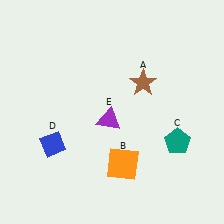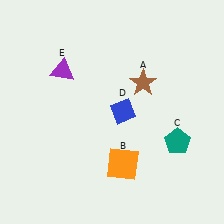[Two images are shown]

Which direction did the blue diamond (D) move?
The blue diamond (D) moved right.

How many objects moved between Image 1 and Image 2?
2 objects moved between the two images.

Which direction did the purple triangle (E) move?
The purple triangle (E) moved up.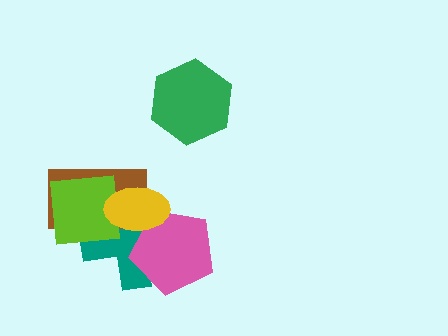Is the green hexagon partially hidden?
No, no other shape covers it.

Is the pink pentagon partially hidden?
Yes, it is partially covered by another shape.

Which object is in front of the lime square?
The yellow ellipse is in front of the lime square.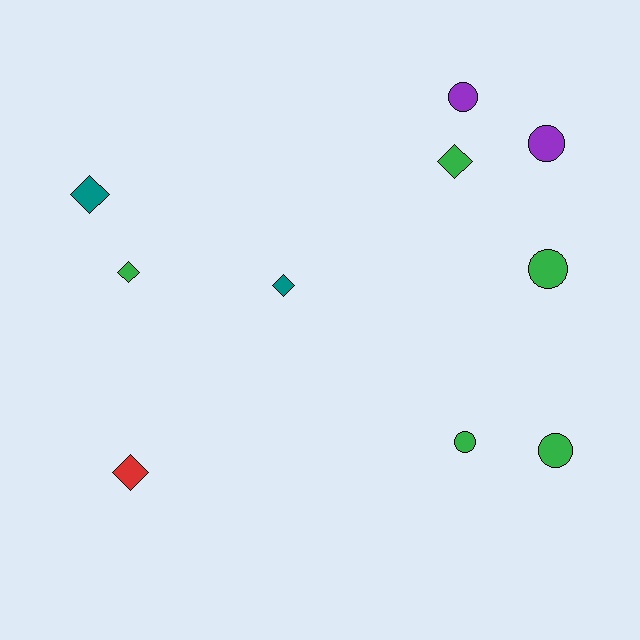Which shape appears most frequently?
Diamond, with 5 objects.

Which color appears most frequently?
Green, with 5 objects.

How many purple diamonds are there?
There are no purple diamonds.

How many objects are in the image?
There are 10 objects.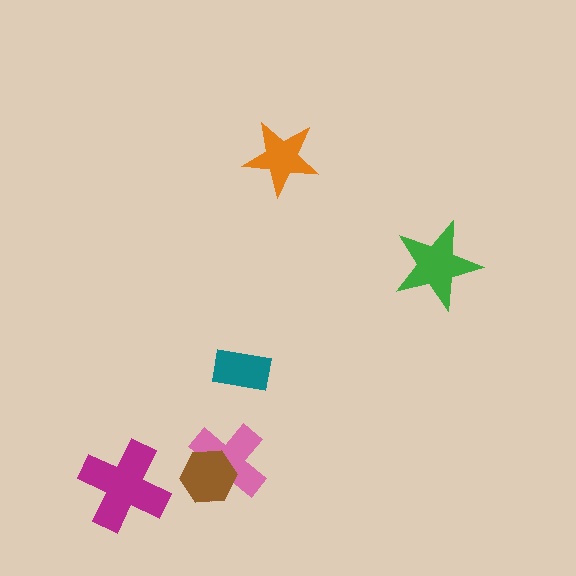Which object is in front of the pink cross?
The brown hexagon is in front of the pink cross.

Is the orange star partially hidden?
No, no other shape covers it.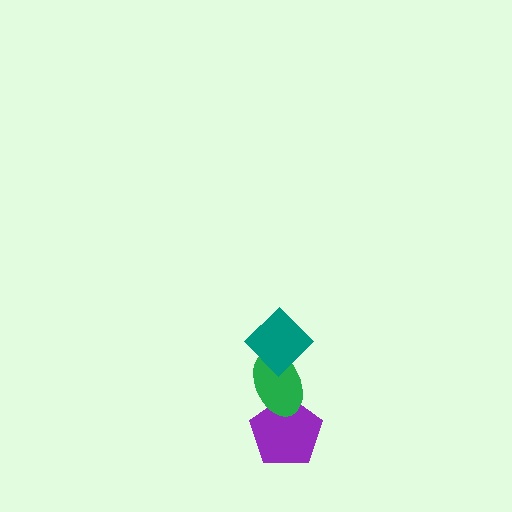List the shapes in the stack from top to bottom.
From top to bottom: the teal diamond, the green ellipse, the purple pentagon.